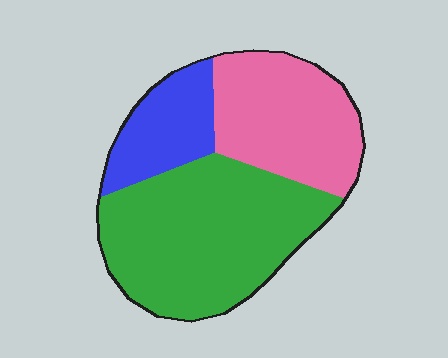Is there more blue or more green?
Green.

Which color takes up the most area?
Green, at roughly 50%.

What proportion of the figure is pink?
Pink takes up about one third (1/3) of the figure.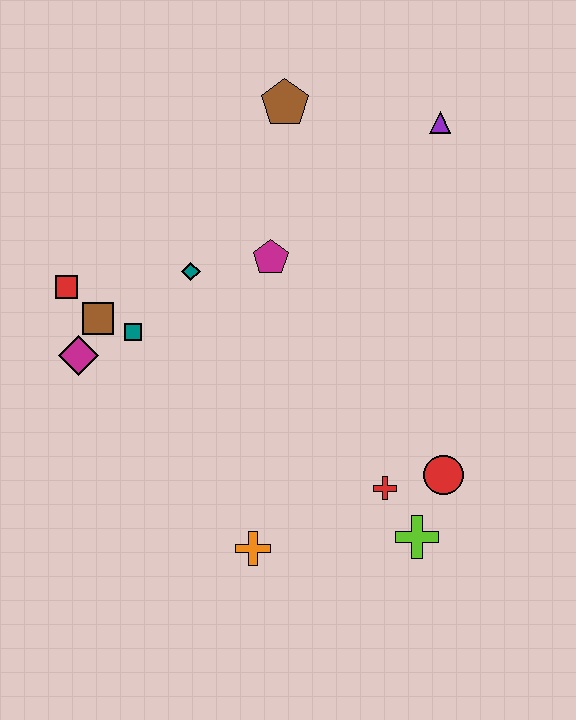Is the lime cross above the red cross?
No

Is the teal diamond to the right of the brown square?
Yes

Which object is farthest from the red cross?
The brown pentagon is farthest from the red cross.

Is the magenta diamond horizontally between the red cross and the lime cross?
No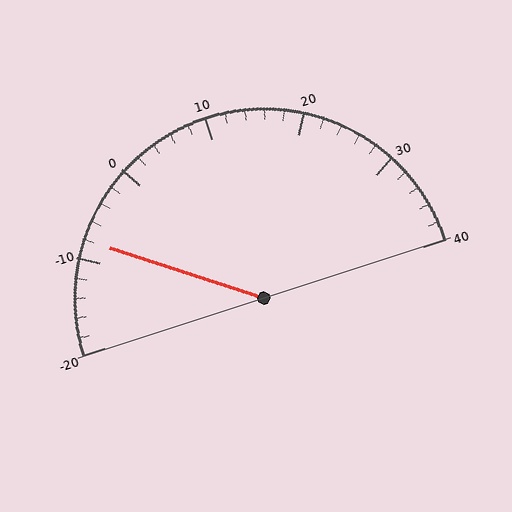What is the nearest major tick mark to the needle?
The nearest major tick mark is -10.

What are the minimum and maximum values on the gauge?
The gauge ranges from -20 to 40.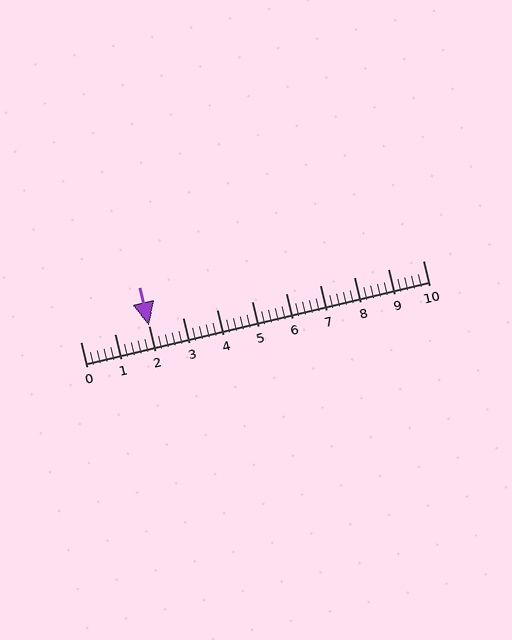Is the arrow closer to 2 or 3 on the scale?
The arrow is closer to 2.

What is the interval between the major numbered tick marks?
The major tick marks are spaced 1 units apart.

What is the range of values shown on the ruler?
The ruler shows values from 0 to 10.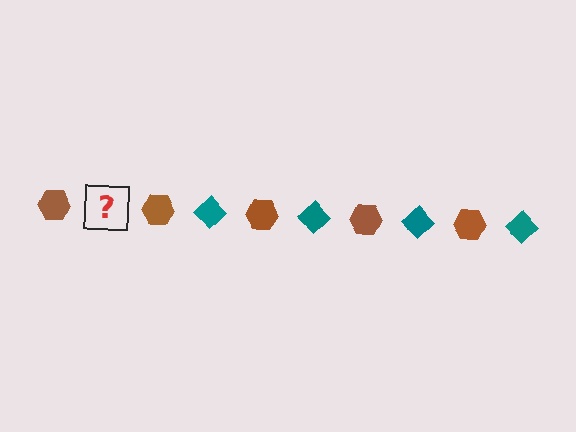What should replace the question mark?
The question mark should be replaced with a teal diamond.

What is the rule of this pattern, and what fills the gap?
The rule is that the pattern alternates between brown hexagon and teal diamond. The gap should be filled with a teal diamond.